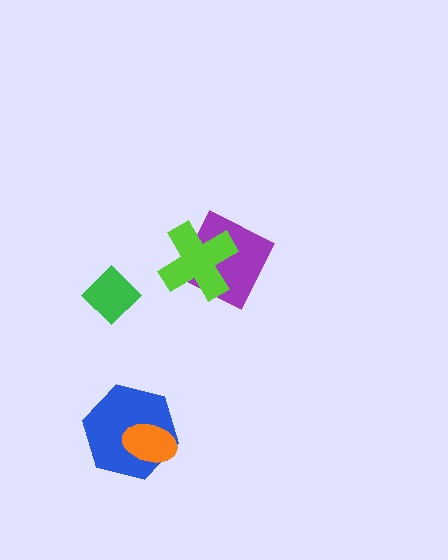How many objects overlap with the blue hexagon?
1 object overlaps with the blue hexagon.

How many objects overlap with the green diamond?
0 objects overlap with the green diamond.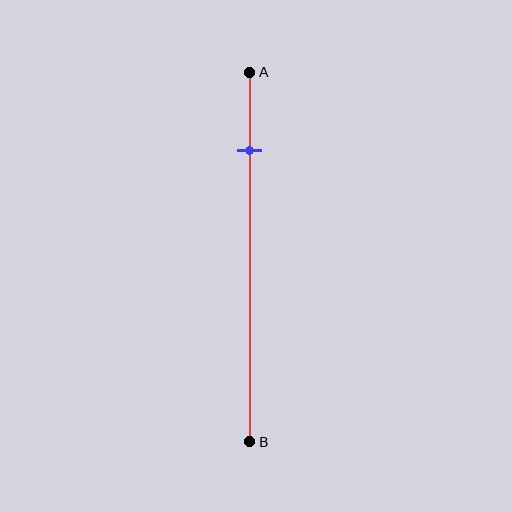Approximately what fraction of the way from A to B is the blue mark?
The blue mark is approximately 20% of the way from A to B.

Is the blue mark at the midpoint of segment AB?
No, the mark is at about 20% from A, not at the 50% midpoint.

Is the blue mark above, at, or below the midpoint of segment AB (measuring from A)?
The blue mark is above the midpoint of segment AB.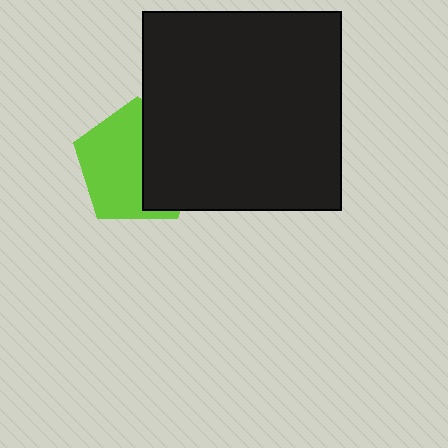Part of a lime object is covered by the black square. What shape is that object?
It is a pentagon.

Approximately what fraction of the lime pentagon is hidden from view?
Roughly 43% of the lime pentagon is hidden behind the black square.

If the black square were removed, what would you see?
You would see the complete lime pentagon.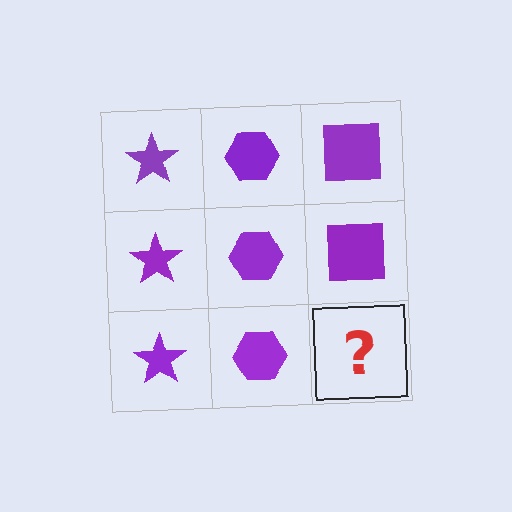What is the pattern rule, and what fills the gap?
The rule is that each column has a consistent shape. The gap should be filled with a purple square.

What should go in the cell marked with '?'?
The missing cell should contain a purple square.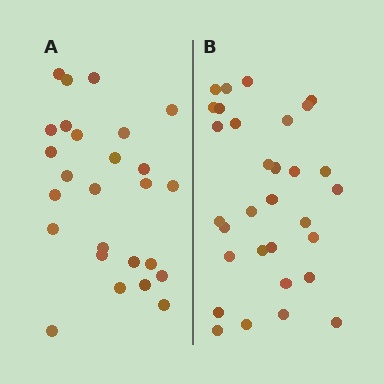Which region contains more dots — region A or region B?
Region B (the right region) has more dots.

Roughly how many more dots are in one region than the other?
Region B has about 5 more dots than region A.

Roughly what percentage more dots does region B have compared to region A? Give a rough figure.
About 20% more.